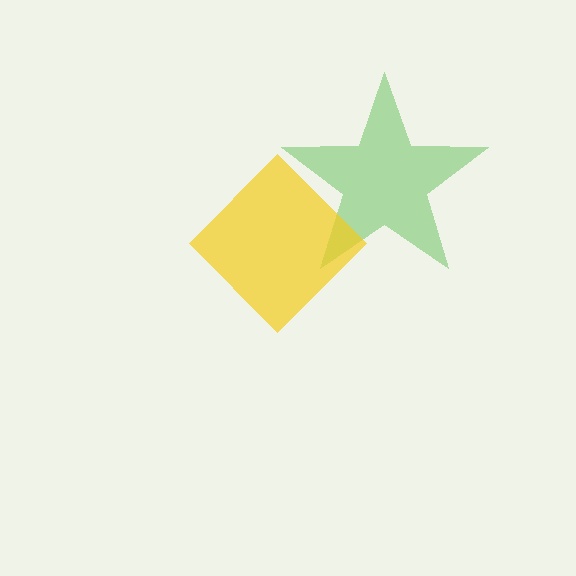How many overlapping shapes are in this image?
There are 2 overlapping shapes in the image.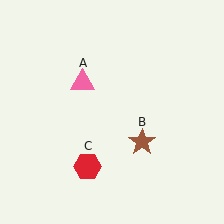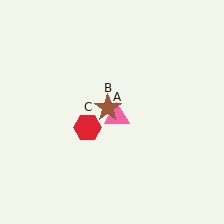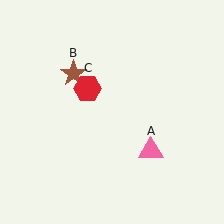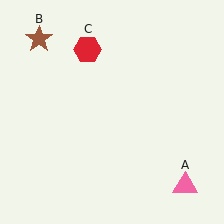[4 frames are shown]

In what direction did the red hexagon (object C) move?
The red hexagon (object C) moved up.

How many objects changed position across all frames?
3 objects changed position: pink triangle (object A), brown star (object B), red hexagon (object C).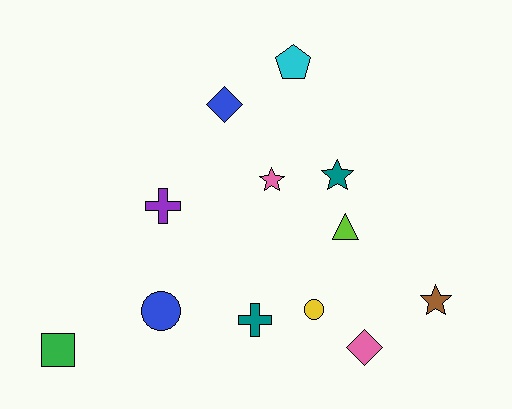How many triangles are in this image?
There is 1 triangle.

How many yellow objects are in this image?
There is 1 yellow object.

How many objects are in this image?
There are 12 objects.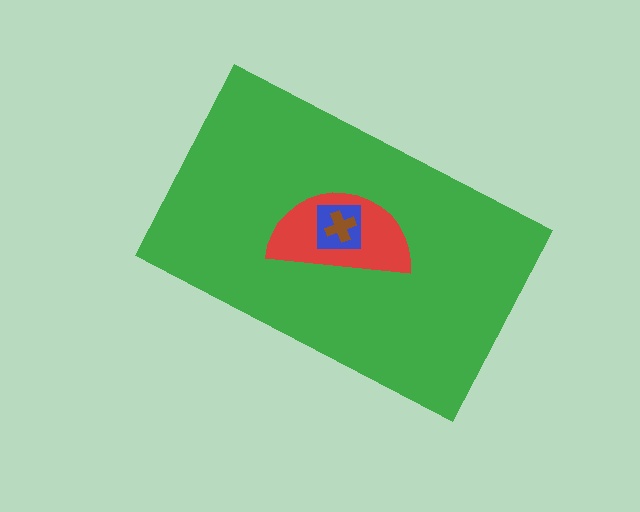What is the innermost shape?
The brown cross.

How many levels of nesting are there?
4.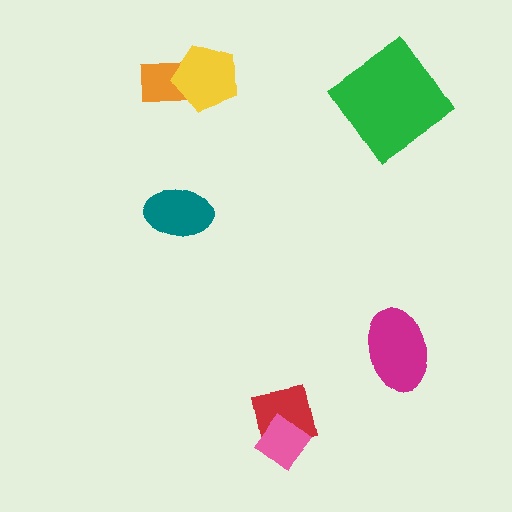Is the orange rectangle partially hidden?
Yes, it is partially covered by another shape.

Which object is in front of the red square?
The pink diamond is in front of the red square.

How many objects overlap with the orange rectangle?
1 object overlaps with the orange rectangle.